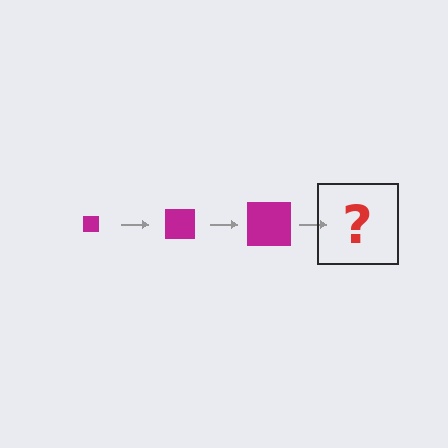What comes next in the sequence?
The next element should be a magenta square, larger than the previous one.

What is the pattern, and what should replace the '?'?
The pattern is that the square gets progressively larger each step. The '?' should be a magenta square, larger than the previous one.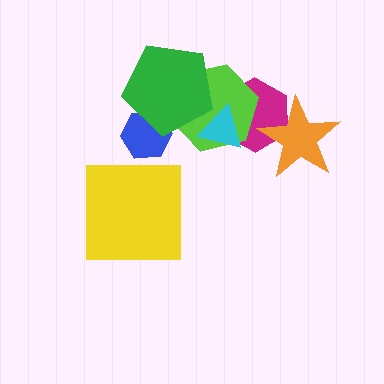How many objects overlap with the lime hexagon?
3 objects overlap with the lime hexagon.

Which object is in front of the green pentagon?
The cyan triangle is in front of the green pentagon.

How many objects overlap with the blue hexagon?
1 object overlaps with the blue hexagon.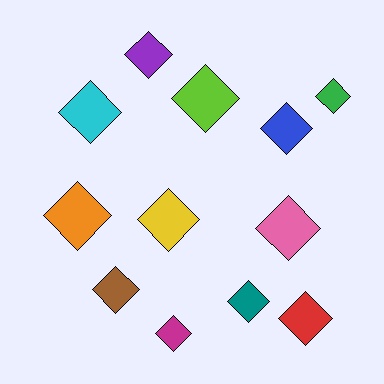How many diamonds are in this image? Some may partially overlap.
There are 12 diamonds.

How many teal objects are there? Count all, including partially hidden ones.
There is 1 teal object.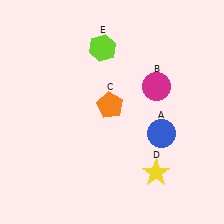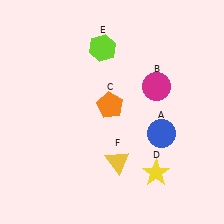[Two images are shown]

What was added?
A yellow triangle (F) was added in Image 2.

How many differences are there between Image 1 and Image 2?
There is 1 difference between the two images.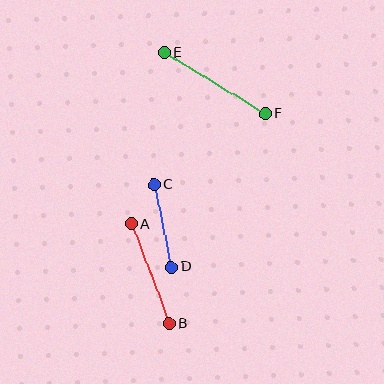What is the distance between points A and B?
The distance is approximately 107 pixels.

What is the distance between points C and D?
The distance is approximately 84 pixels.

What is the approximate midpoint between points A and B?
The midpoint is at approximately (150, 274) pixels.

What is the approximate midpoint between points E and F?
The midpoint is at approximately (215, 83) pixels.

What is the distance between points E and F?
The distance is approximately 118 pixels.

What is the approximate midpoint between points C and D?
The midpoint is at approximately (163, 226) pixels.